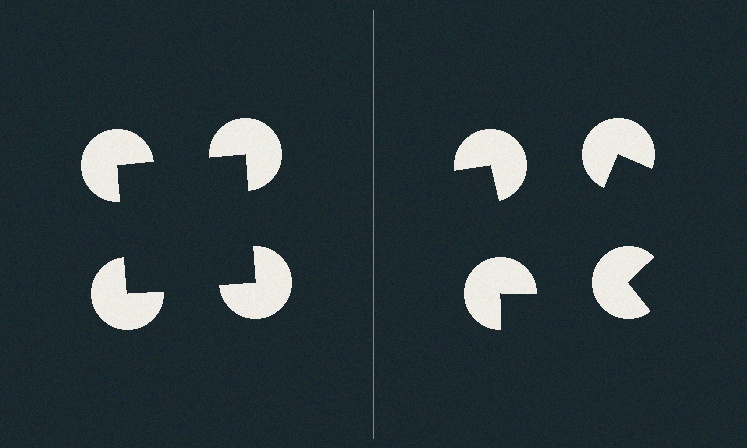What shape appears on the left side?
An illusory square.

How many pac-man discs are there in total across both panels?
8 — 4 on each side.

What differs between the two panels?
The pac-man discs are positioned identically on both sides; only the wedge orientations differ. On the left they align to a square; on the right they are misaligned.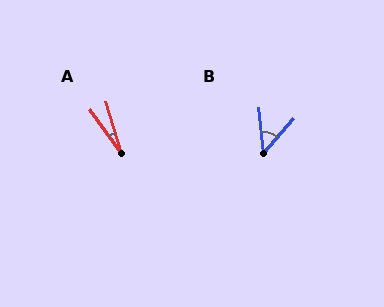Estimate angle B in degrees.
Approximately 46 degrees.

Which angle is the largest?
B, at approximately 46 degrees.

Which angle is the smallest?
A, at approximately 20 degrees.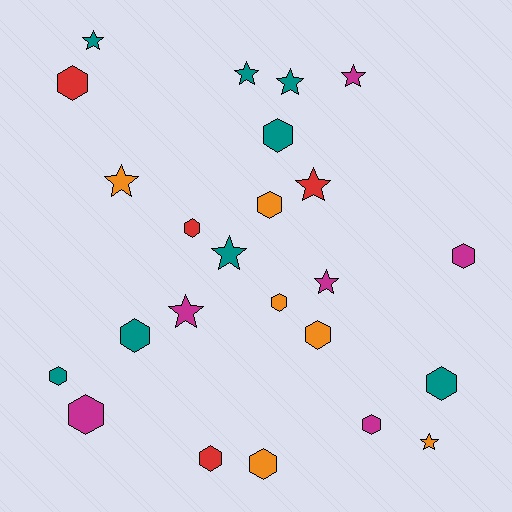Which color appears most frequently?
Teal, with 8 objects.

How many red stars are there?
There is 1 red star.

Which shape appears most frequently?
Hexagon, with 14 objects.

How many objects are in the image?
There are 24 objects.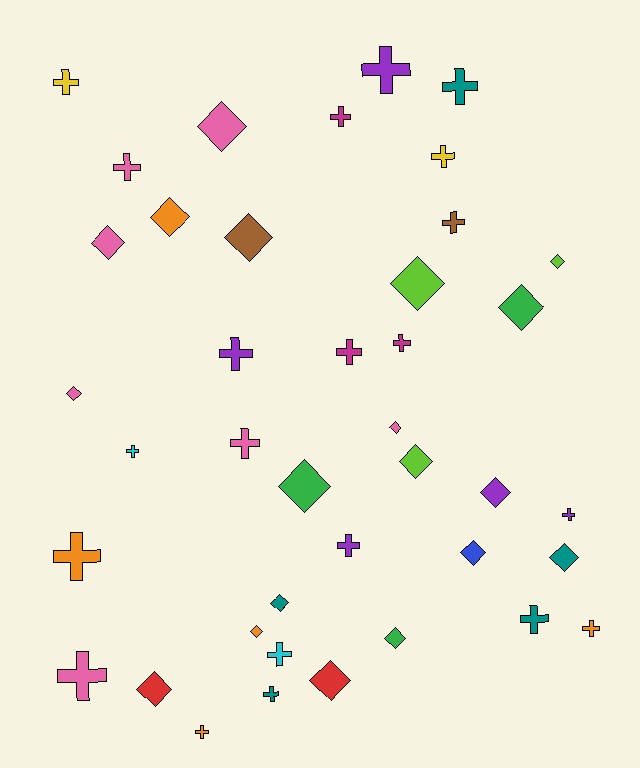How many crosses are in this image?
There are 21 crosses.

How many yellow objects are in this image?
There are 2 yellow objects.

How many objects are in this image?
There are 40 objects.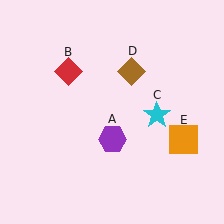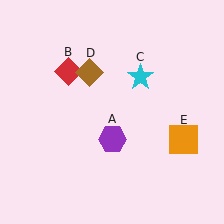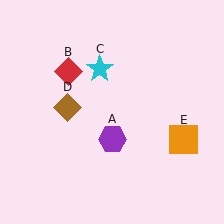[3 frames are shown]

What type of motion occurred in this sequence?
The cyan star (object C), brown diamond (object D) rotated counterclockwise around the center of the scene.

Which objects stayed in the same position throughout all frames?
Purple hexagon (object A) and red diamond (object B) and orange square (object E) remained stationary.